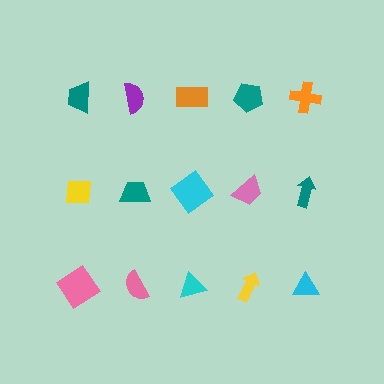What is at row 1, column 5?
An orange cross.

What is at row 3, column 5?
A cyan triangle.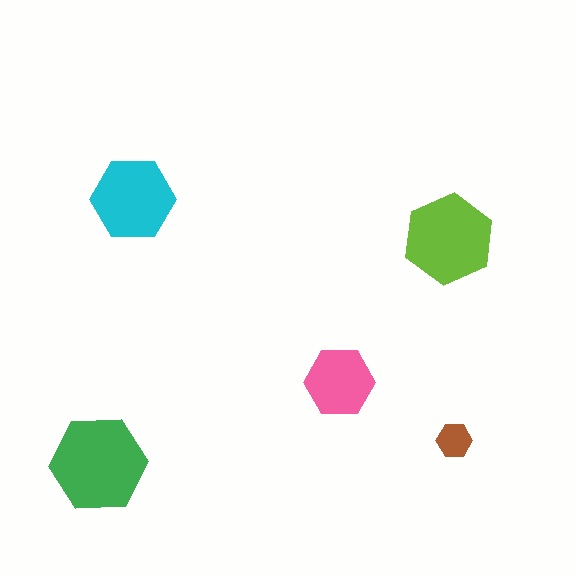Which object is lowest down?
The green hexagon is bottommost.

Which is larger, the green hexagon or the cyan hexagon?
The green one.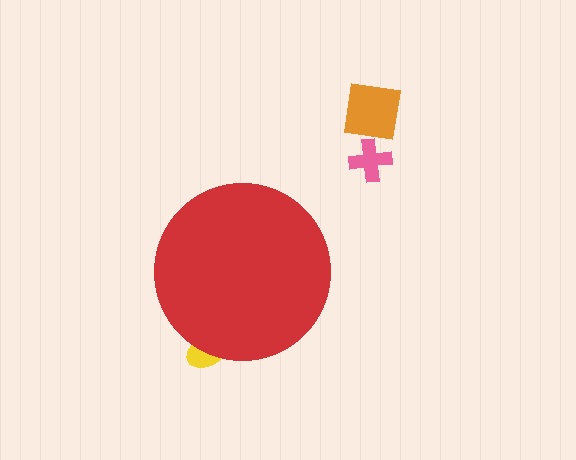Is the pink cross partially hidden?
No, the pink cross is fully visible.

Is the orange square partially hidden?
No, the orange square is fully visible.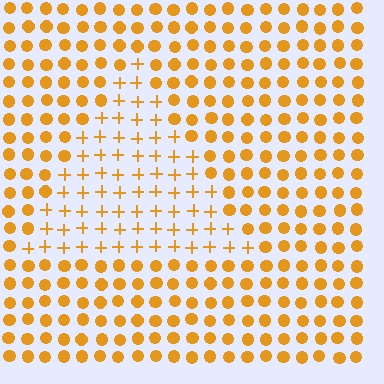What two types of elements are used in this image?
The image uses plus signs inside the triangle region and circles outside it.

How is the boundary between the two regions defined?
The boundary is defined by a change in element shape: plus signs inside vs. circles outside. All elements share the same color and spacing.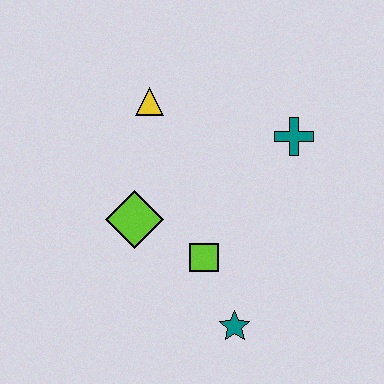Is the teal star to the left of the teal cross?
Yes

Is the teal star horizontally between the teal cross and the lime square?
Yes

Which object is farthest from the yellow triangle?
The teal star is farthest from the yellow triangle.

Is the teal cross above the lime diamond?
Yes